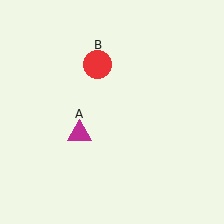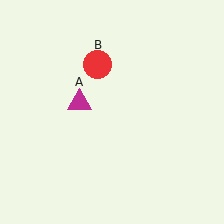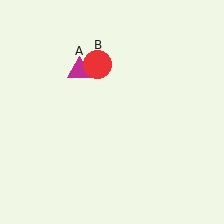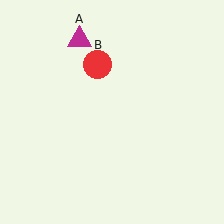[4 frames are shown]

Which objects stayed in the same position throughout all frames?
Red circle (object B) remained stationary.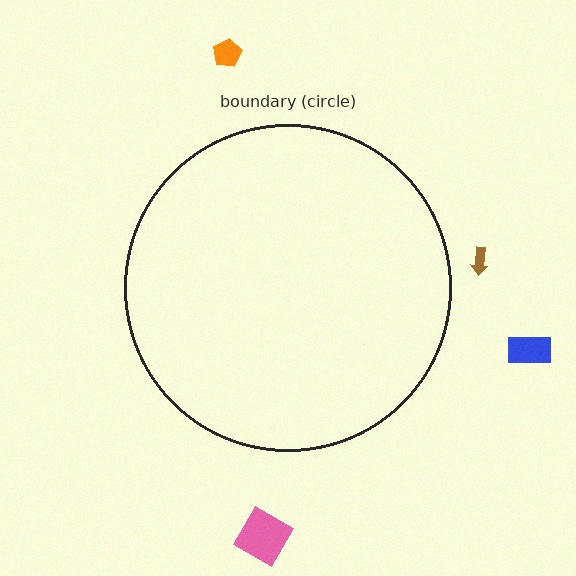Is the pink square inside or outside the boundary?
Outside.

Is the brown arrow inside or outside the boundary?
Outside.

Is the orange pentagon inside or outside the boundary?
Outside.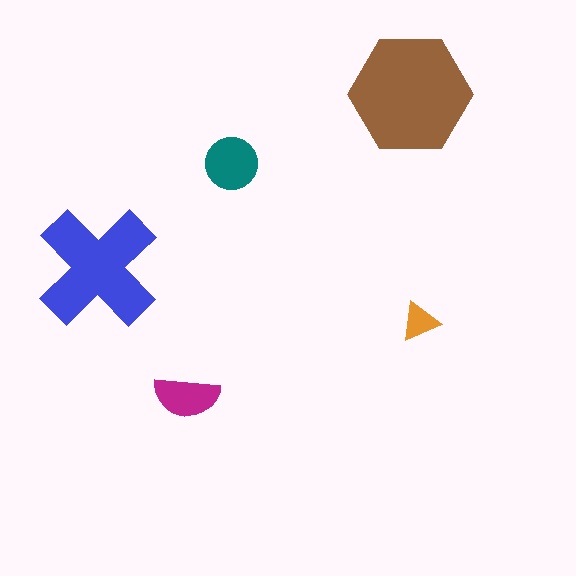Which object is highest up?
The brown hexagon is topmost.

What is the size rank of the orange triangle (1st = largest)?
5th.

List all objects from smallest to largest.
The orange triangle, the magenta semicircle, the teal circle, the blue cross, the brown hexagon.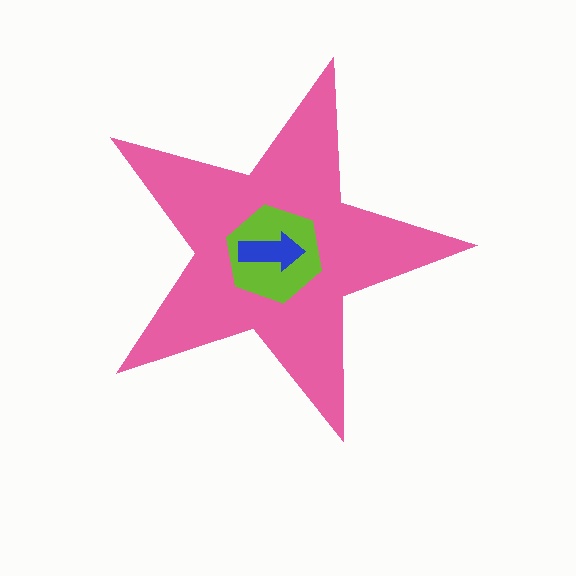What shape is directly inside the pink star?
The lime hexagon.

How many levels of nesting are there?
3.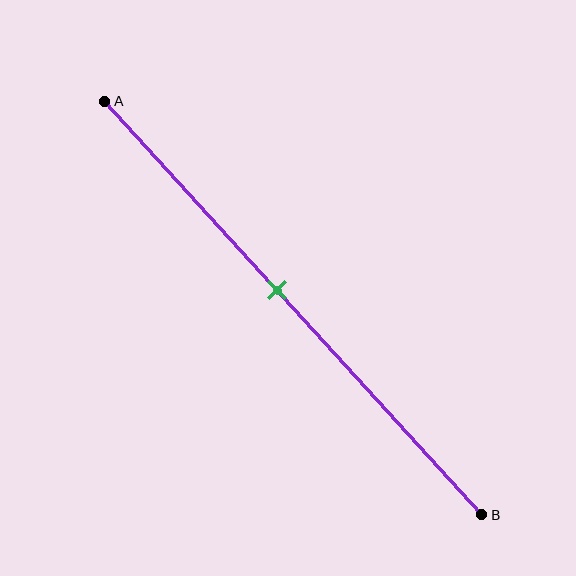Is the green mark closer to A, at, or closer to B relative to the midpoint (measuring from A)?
The green mark is closer to point A than the midpoint of segment AB.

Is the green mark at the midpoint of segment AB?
No, the mark is at about 45% from A, not at the 50% midpoint.